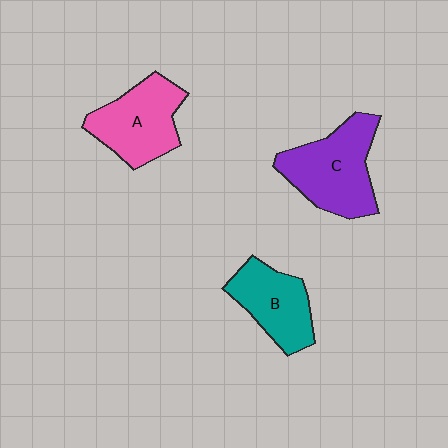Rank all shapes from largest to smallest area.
From largest to smallest: C (purple), A (pink), B (teal).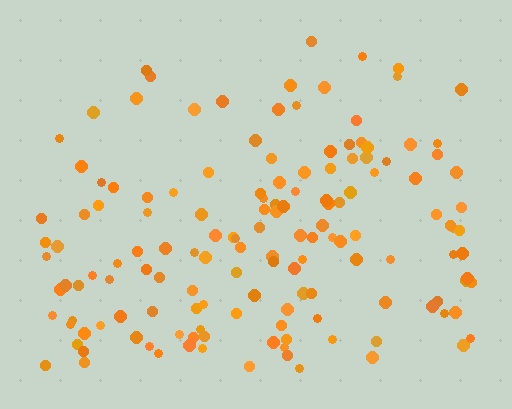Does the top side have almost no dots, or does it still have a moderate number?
Still a moderate number, just noticeably fewer than the bottom.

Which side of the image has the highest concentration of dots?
The bottom.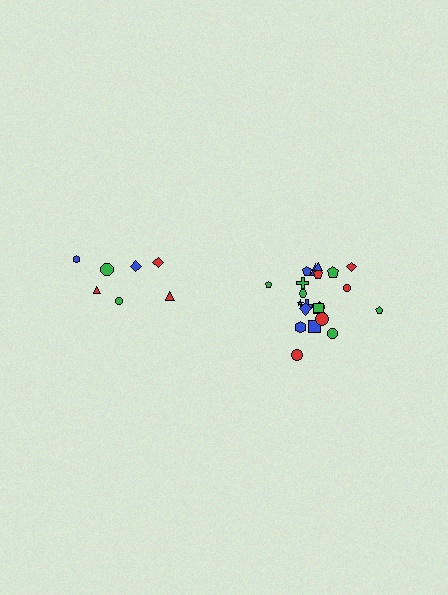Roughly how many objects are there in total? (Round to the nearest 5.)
Roughly 30 objects in total.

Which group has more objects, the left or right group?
The right group.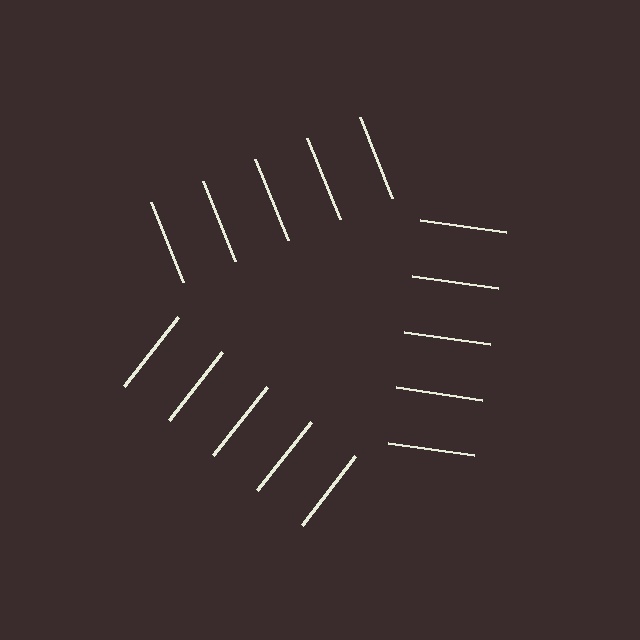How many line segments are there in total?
15 — 5 along each of the 3 edges.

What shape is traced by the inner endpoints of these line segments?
An illusory triangle — the line segments terminate on its edges but no continuous stroke is drawn.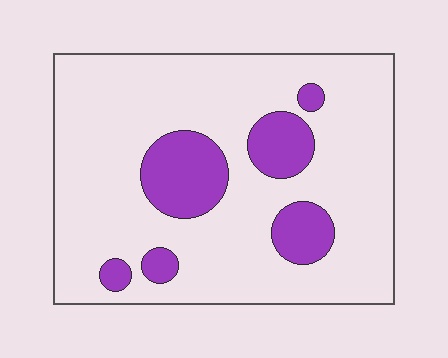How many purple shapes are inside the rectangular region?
6.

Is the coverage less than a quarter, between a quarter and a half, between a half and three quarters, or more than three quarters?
Less than a quarter.